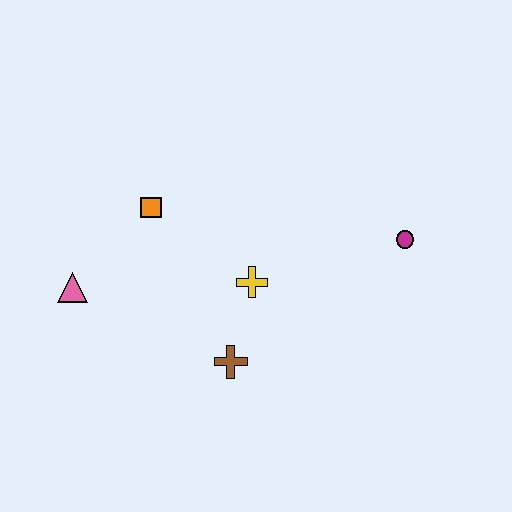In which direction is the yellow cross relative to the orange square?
The yellow cross is to the right of the orange square.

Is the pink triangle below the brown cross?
No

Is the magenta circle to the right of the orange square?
Yes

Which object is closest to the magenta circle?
The yellow cross is closest to the magenta circle.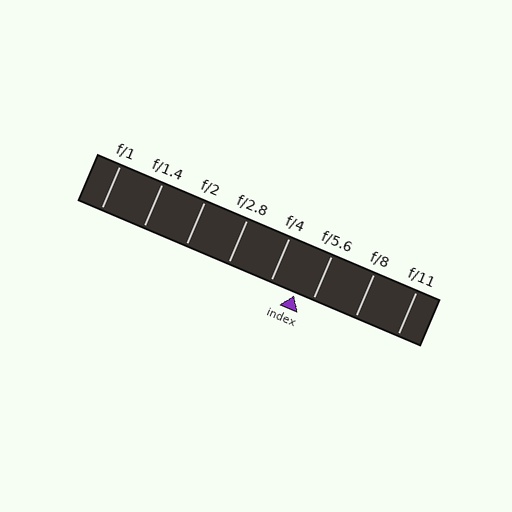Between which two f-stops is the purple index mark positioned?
The index mark is between f/4 and f/5.6.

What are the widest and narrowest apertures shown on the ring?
The widest aperture shown is f/1 and the narrowest is f/11.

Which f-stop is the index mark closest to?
The index mark is closest to f/5.6.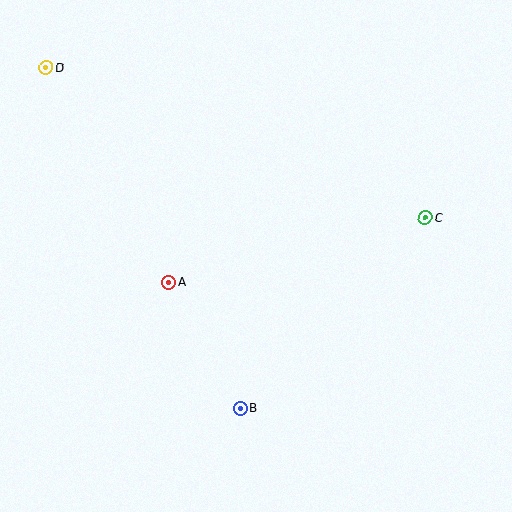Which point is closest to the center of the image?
Point A at (168, 282) is closest to the center.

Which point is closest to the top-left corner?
Point D is closest to the top-left corner.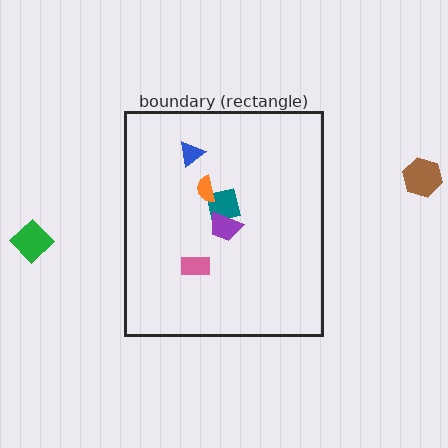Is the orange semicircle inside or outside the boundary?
Inside.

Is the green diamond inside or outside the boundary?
Outside.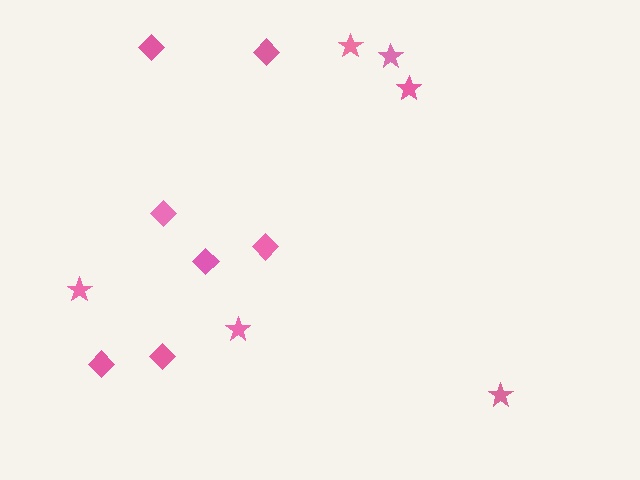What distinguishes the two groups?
There are 2 groups: one group of diamonds (7) and one group of stars (6).